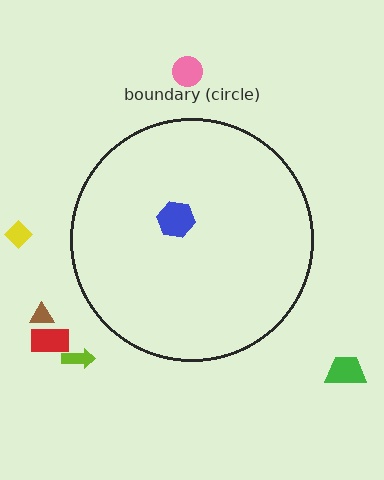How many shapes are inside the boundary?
1 inside, 6 outside.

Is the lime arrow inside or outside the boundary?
Outside.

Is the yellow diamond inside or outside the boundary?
Outside.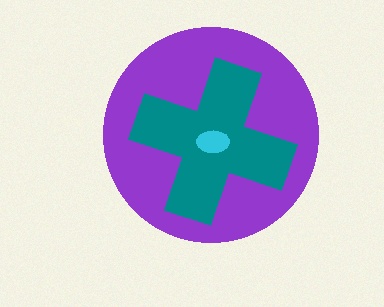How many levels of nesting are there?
3.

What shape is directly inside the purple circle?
The teal cross.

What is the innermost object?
The cyan ellipse.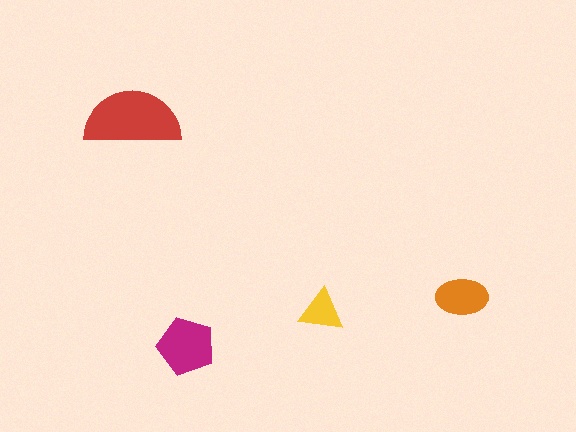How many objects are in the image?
There are 4 objects in the image.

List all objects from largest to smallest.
The red semicircle, the magenta pentagon, the orange ellipse, the yellow triangle.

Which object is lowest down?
The magenta pentagon is bottommost.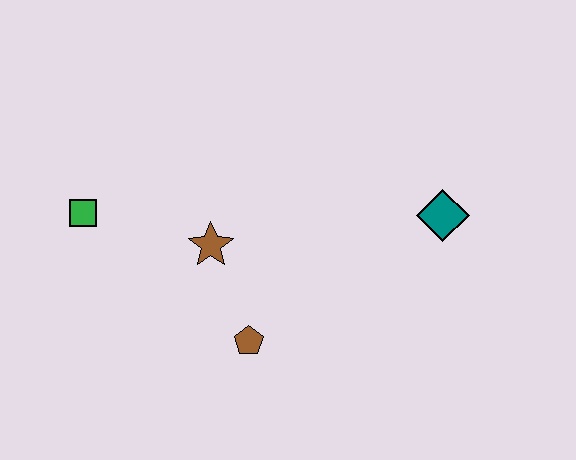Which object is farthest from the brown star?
The teal diamond is farthest from the brown star.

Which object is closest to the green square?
The brown star is closest to the green square.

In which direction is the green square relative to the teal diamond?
The green square is to the left of the teal diamond.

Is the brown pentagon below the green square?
Yes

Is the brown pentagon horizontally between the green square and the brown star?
No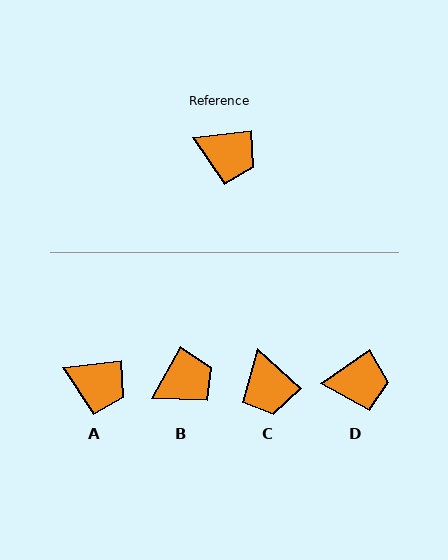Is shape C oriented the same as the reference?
No, it is off by about 50 degrees.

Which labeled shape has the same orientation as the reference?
A.